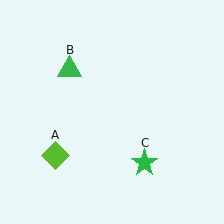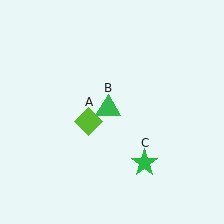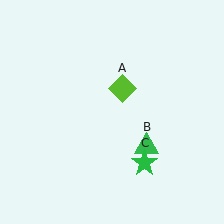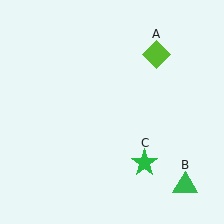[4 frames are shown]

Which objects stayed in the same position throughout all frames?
Green star (object C) remained stationary.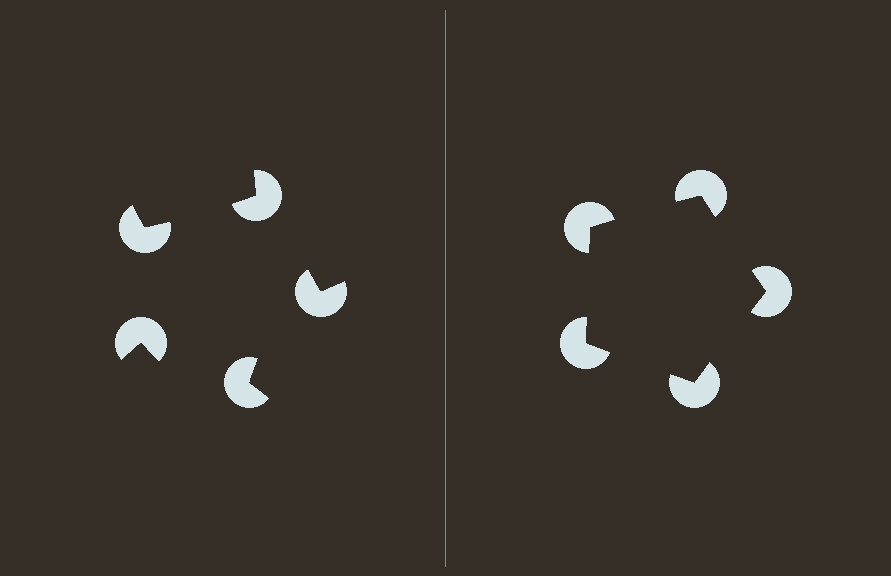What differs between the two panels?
The pac-man discs are positioned identically on both sides; only the wedge orientations differ. On the right they align to a pentagon; on the left they are misaligned.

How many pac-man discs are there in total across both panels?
10 — 5 on each side.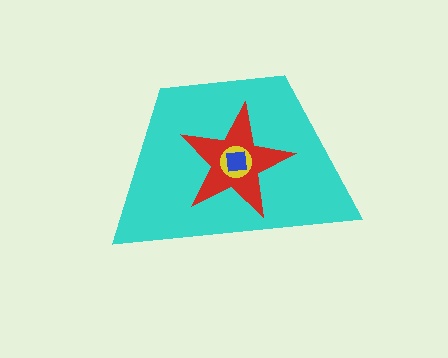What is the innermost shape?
The blue square.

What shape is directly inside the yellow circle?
The blue square.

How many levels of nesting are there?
4.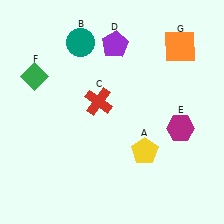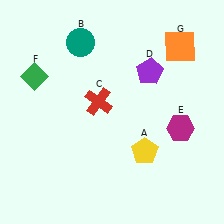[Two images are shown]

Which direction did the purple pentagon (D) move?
The purple pentagon (D) moved right.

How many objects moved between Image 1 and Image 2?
1 object moved between the two images.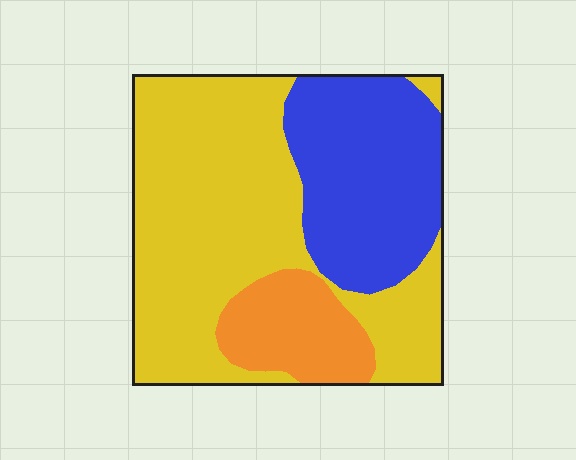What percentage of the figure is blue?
Blue covers 30% of the figure.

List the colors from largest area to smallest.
From largest to smallest: yellow, blue, orange.